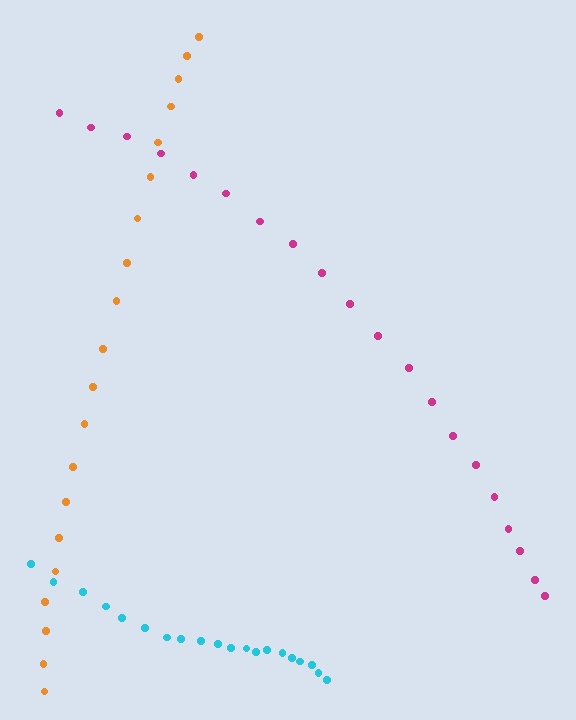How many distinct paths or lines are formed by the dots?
There are 3 distinct paths.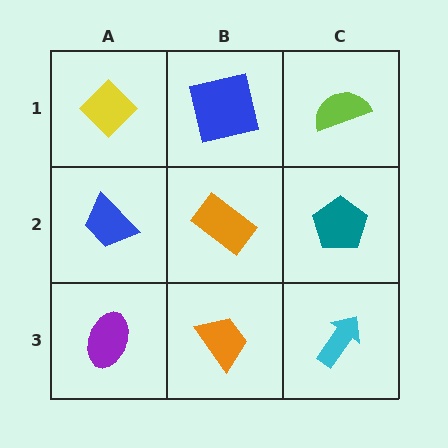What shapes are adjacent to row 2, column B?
A blue square (row 1, column B), an orange trapezoid (row 3, column B), a blue trapezoid (row 2, column A), a teal pentagon (row 2, column C).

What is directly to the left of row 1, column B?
A yellow diamond.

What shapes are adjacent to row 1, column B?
An orange rectangle (row 2, column B), a yellow diamond (row 1, column A), a lime semicircle (row 1, column C).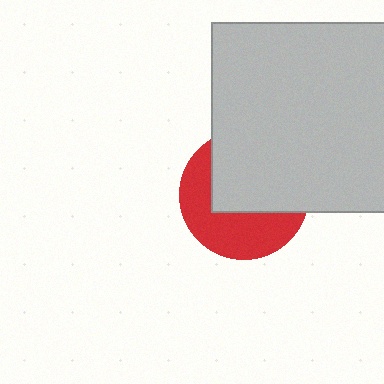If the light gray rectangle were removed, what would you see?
You would see the complete red circle.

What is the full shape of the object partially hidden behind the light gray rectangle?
The partially hidden object is a red circle.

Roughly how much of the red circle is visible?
About half of it is visible (roughly 46%).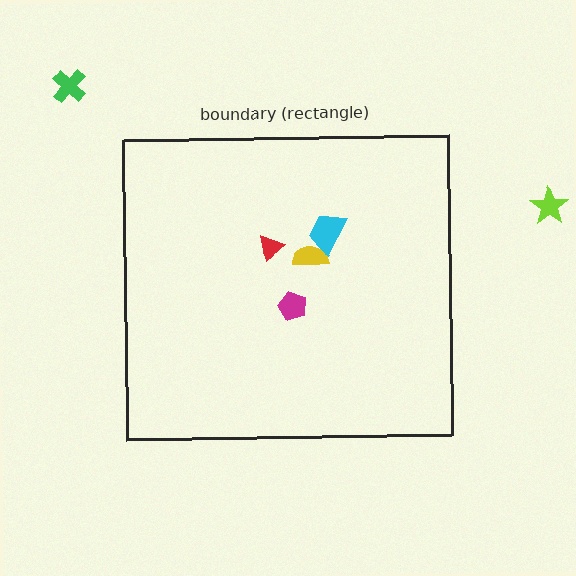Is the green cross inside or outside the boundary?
Outside.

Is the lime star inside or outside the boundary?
Outside.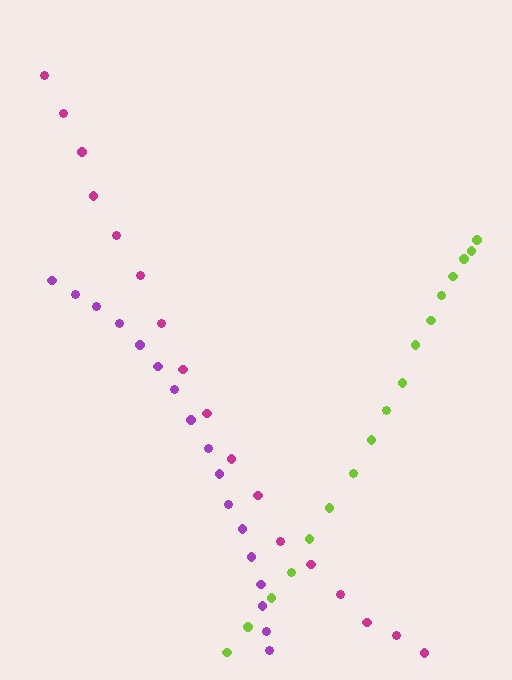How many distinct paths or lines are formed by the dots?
There are 3 distinct paths.